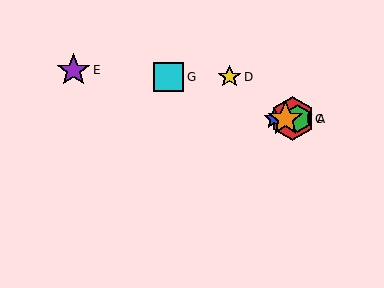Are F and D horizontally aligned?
No, F is at y≈119 and D is at y≈77.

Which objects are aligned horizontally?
Objects A, B, C, F are aligned horizontally.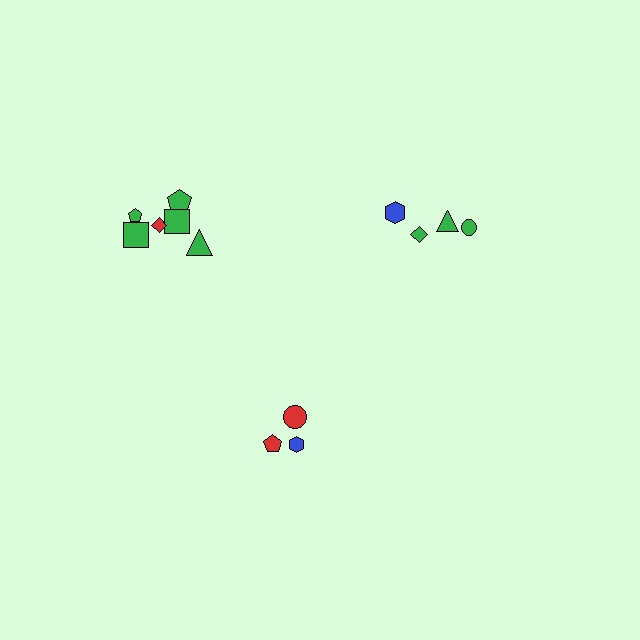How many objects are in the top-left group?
There are 6 objects.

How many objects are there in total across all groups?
There are 13 objects.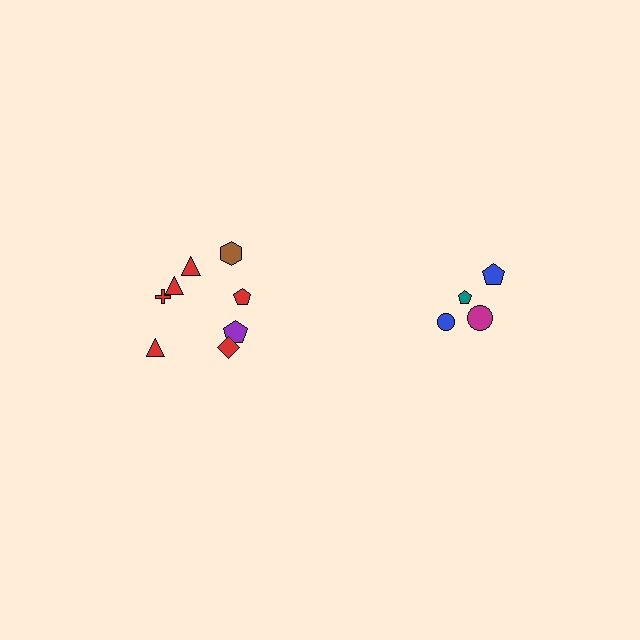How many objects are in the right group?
There are 4 objects.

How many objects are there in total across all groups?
There are 12 objects.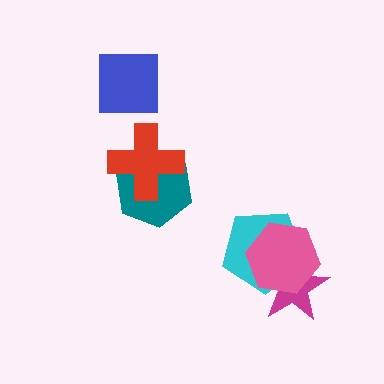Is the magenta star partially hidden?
Yes, it is partially covered by another shape.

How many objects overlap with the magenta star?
2 objects overlap with the magenta star.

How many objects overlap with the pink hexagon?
2 objects overlap with the pink hexagon.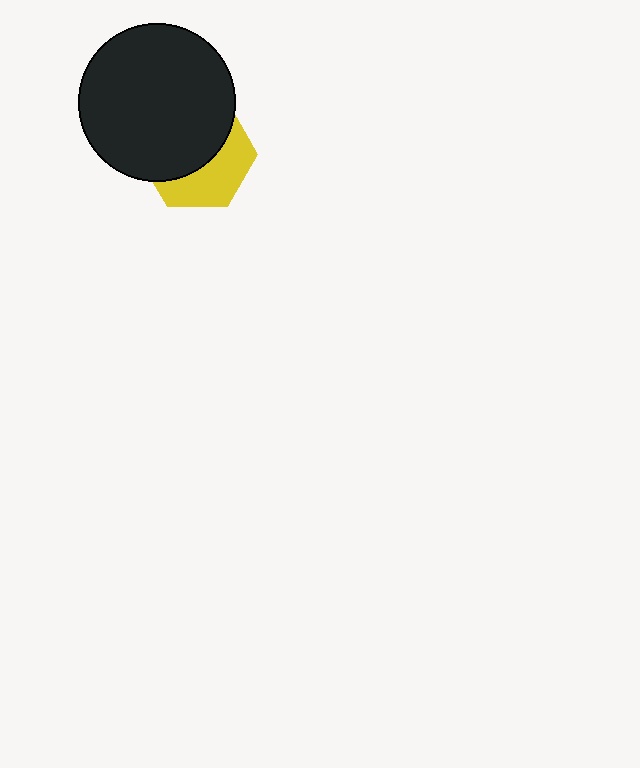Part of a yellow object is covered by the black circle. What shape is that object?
It is a hexagon.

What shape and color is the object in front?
The object in front is a black circle.